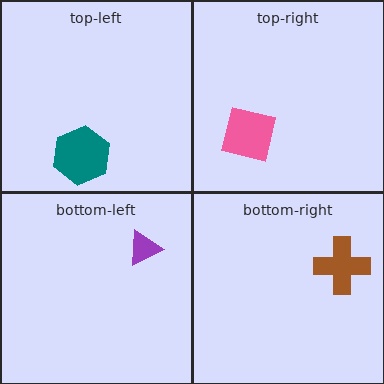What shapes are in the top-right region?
The pink square.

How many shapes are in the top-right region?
1.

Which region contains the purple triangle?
The bottom-left region.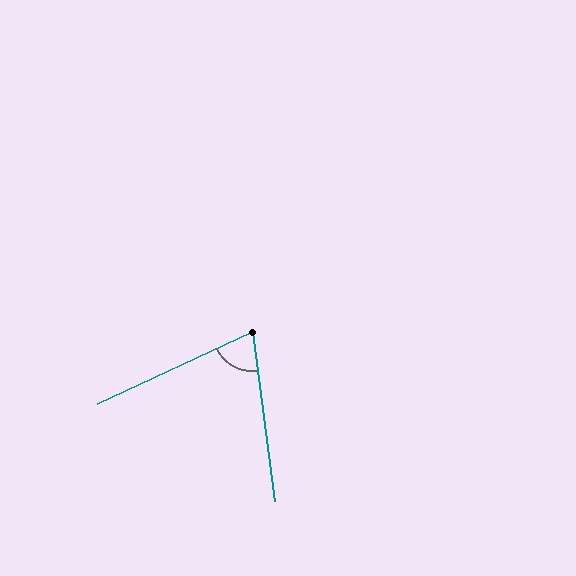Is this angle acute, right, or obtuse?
It is acute.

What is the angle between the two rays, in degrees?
Approximately 72 degrees.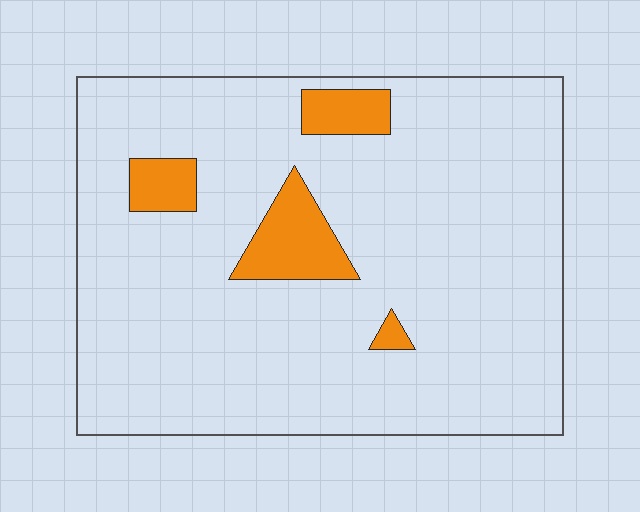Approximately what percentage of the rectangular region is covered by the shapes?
Approximately 10%.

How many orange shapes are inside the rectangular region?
4.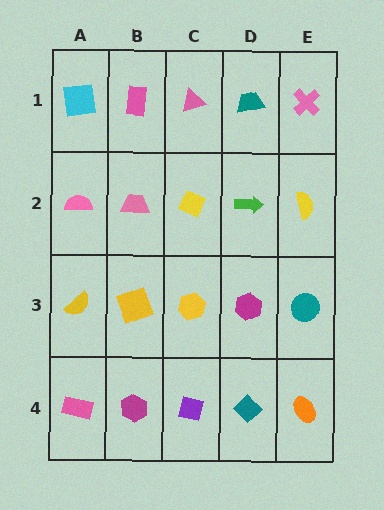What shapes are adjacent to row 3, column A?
A pink semicircle (row 2, column A), a pink rectangle (row 4, column A), a yellow square (row 3, column B).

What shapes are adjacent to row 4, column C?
A yellow hexagon (row 3, column C), a magenta hexagon (row 4, column B), a teal diamond (row 4, column D).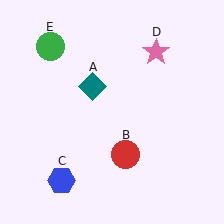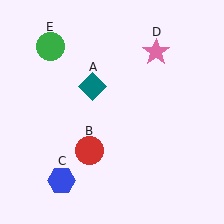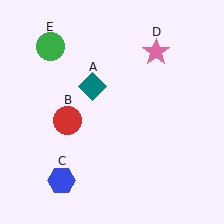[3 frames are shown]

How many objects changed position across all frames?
1 object changed position: red circle (object B).